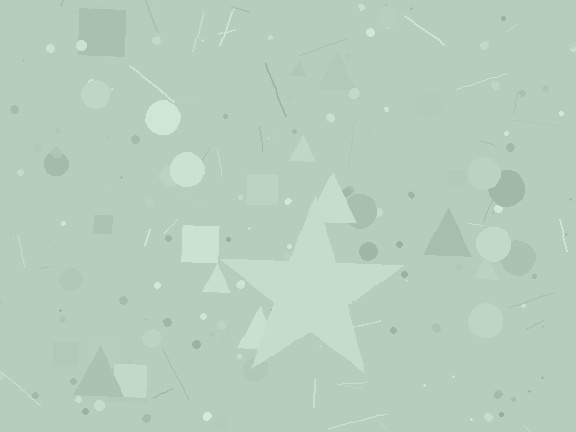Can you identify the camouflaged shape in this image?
The camouflaged shape is a star.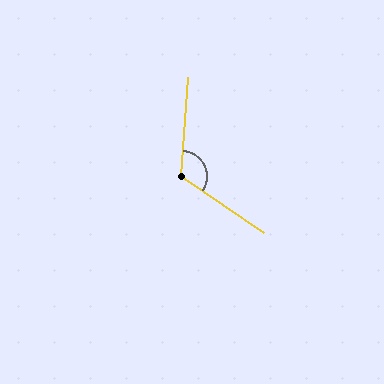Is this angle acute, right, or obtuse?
It is obtuse.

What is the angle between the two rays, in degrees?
Approximately 120 degrees.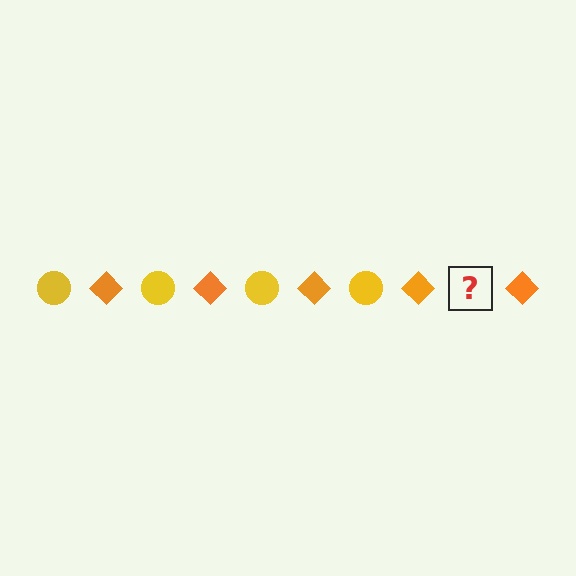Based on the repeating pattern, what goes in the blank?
The blank should be a yellow circle.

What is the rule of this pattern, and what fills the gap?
The rule is that the pattern alternates between yellow circle and orange diamond. The gap should be filled with a yellow circle.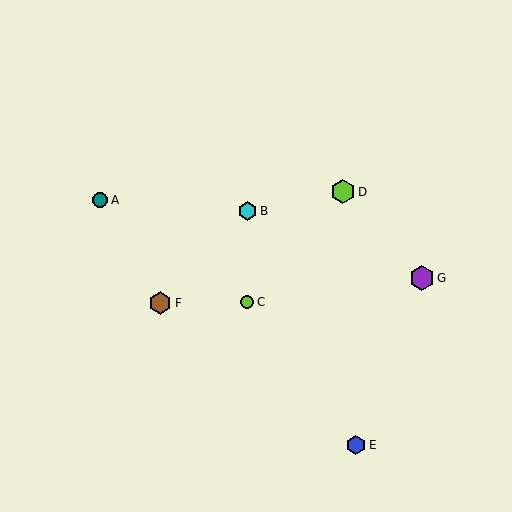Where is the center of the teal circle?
The center of the teal circle is at (100, 200).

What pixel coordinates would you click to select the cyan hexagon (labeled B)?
Click at (248, 211) to select the cyan hexagon B.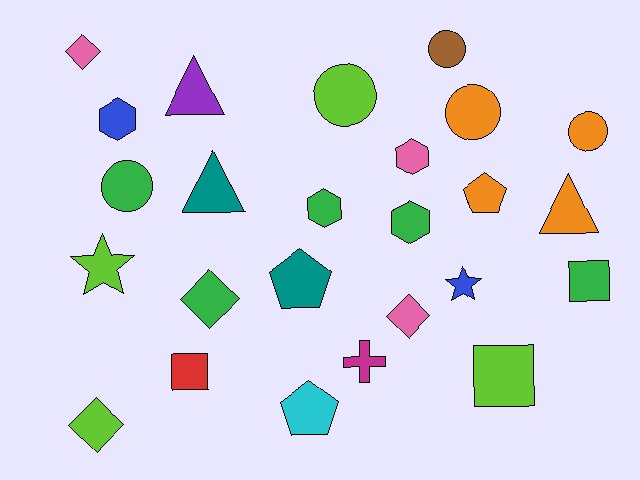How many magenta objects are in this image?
There is 1 magenta object.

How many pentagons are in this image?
There are 3 pentagons.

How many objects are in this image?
There are 25 objects.